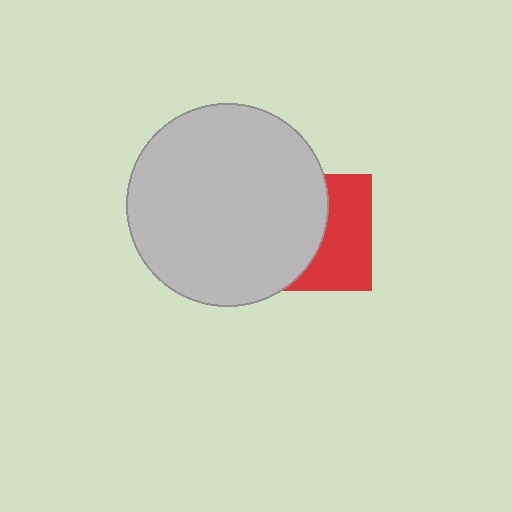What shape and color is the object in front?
The object in front is a light gray circle.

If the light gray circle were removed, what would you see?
You would see the complete red square.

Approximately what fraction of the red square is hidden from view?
Roughly 54% of the red square is hidden behind the light gray circle.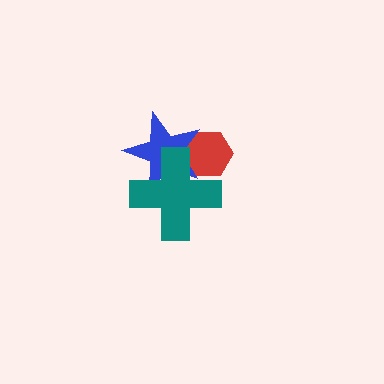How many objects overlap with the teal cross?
2 objects overlap with the teal cross.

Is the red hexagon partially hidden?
Yes, it is partially covered by another shape.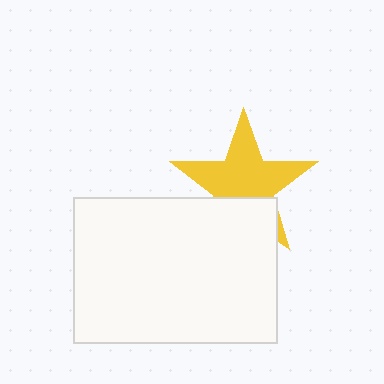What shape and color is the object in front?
The object in front is a white rectangle.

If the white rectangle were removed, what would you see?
You would see the complete yellow star.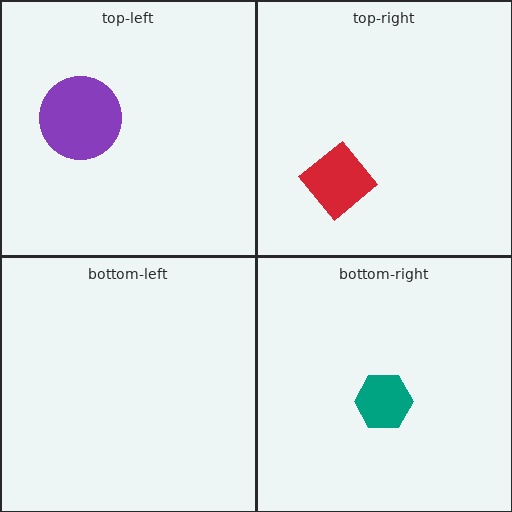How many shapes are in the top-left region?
1.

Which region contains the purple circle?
The top-left region.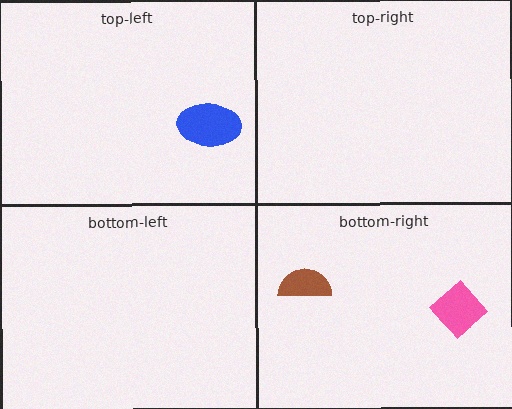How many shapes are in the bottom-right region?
2.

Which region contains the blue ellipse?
The top-left region.